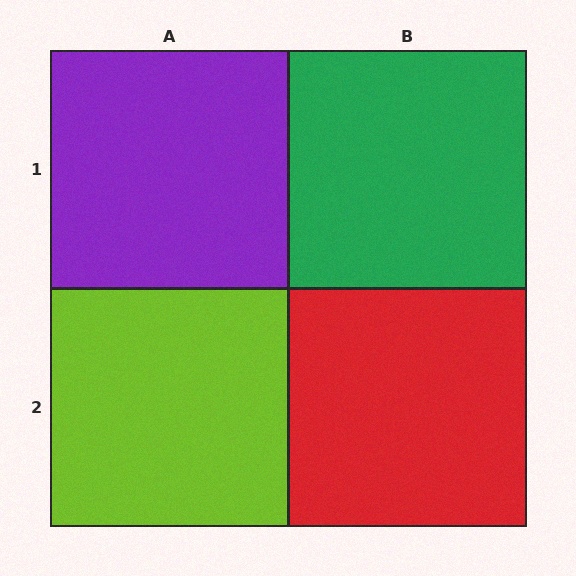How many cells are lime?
1 cell is lime.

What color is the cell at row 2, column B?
Red.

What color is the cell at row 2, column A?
Lime.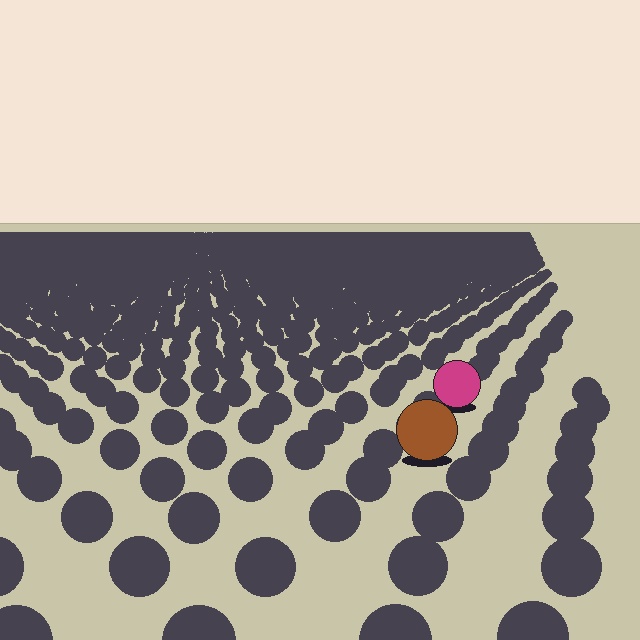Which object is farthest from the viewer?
The magenta circle is farthest from the viewer. It appears smaller and the ground texture around it is denser.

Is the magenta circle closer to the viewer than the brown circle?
No. The brown circle is closer — you can tell from the texture gradient: the ground texture is coarser near it.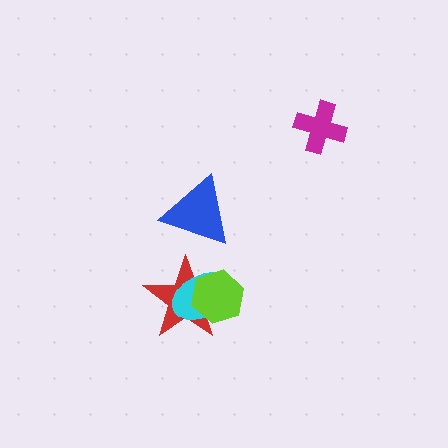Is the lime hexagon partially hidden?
No, no other shape covers it.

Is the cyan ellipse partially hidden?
Yes, it is partially covered by another shape.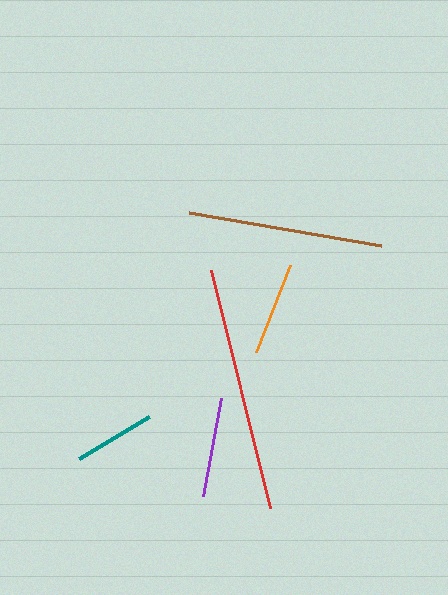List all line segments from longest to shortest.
From longest to shortest: red, brown, purple, orange, teal.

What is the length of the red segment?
The red segment is approximately 245 pixels long.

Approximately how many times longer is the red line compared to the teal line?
The red line is approximately 3.0 times the length of the teal line.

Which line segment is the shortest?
The teal line is the shortest at approximately 82 pixels.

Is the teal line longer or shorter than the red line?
The red line is longer than the teal line.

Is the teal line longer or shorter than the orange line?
The orange line is longer than the teal line.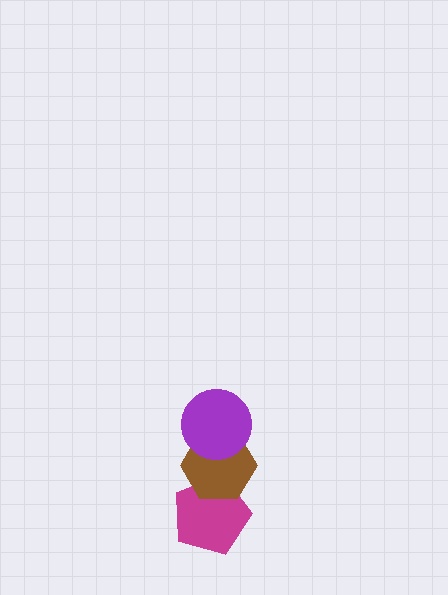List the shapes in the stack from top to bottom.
From top to bottom: the purple circle, the brown hexagon, the magenta pentagon.